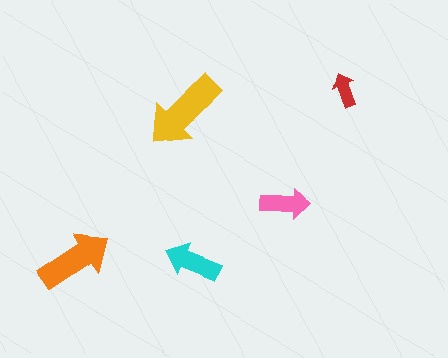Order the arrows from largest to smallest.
the yellow one, the orange one, the cyan one, the pink one, the red one.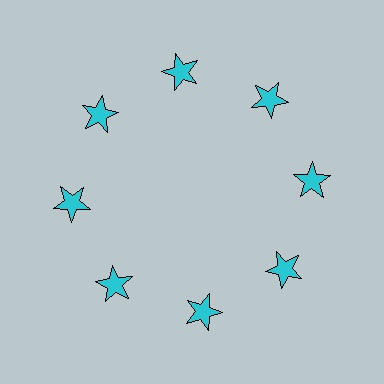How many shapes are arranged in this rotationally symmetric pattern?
There are 8 shapes, arranged in 8 groups of 1.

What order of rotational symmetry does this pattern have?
This pattern has 8-fold rotational symmetry.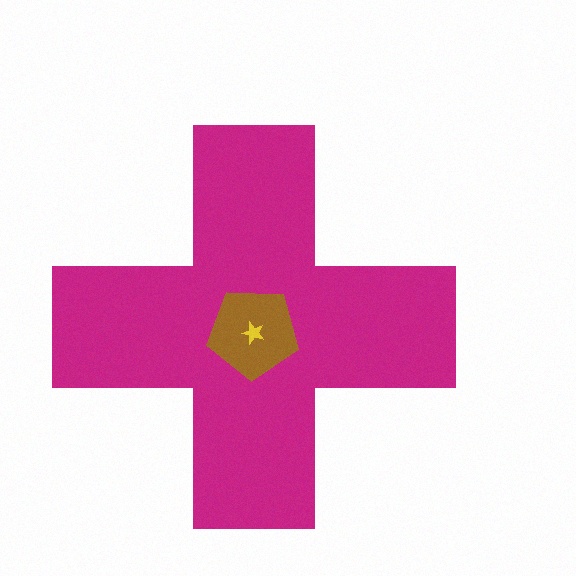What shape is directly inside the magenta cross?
The brown pentagon.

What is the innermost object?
The yellow star.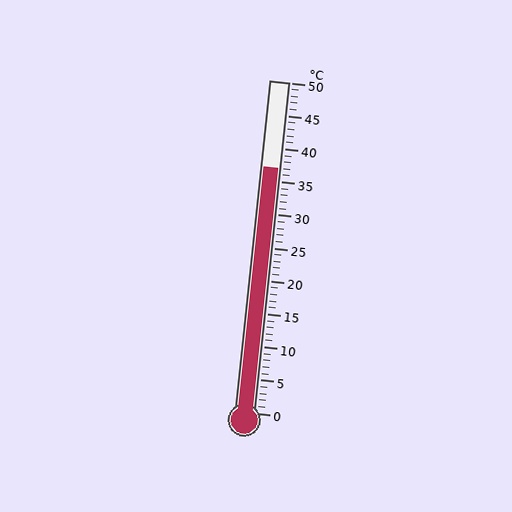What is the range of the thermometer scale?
The thermometer scale ranges from 0°C to 50°C.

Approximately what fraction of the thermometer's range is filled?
The thermometer is filled to approximately 75% of its range.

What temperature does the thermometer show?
The thermometer shows approximately 37°C.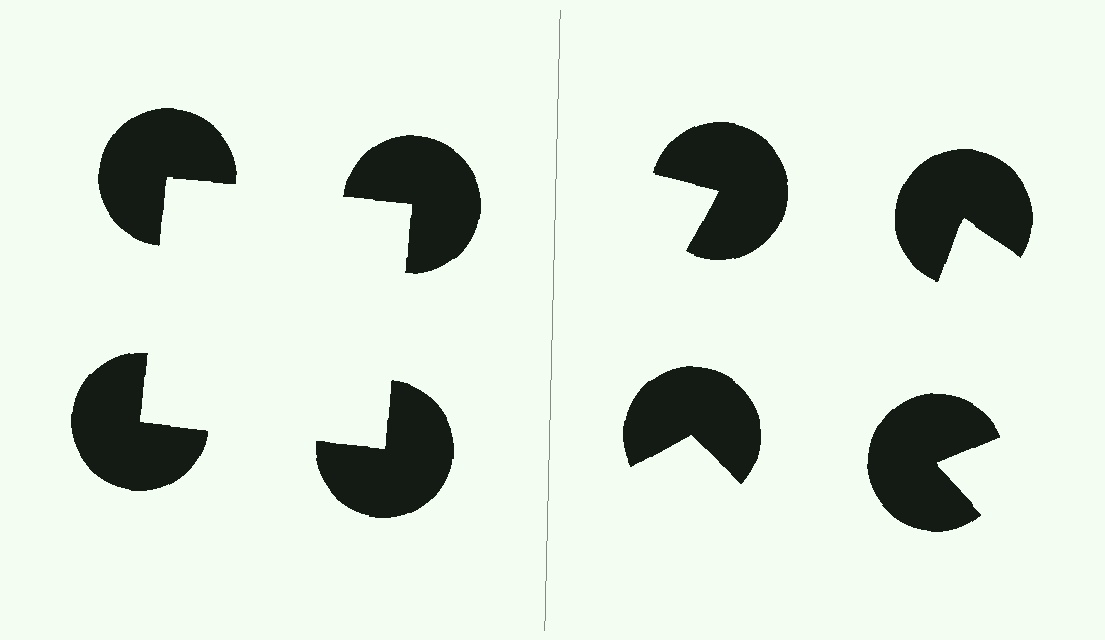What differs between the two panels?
The pac-man discs are positioned identically on both sides; only the wedge orientations differ. On the left they align to a square; on the right they are misaligned.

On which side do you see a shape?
An illusory square appears on the left side. On the right side the wedge cuts are rotated, so no coherent shape forms.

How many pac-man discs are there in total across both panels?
8 — 4 on each side.